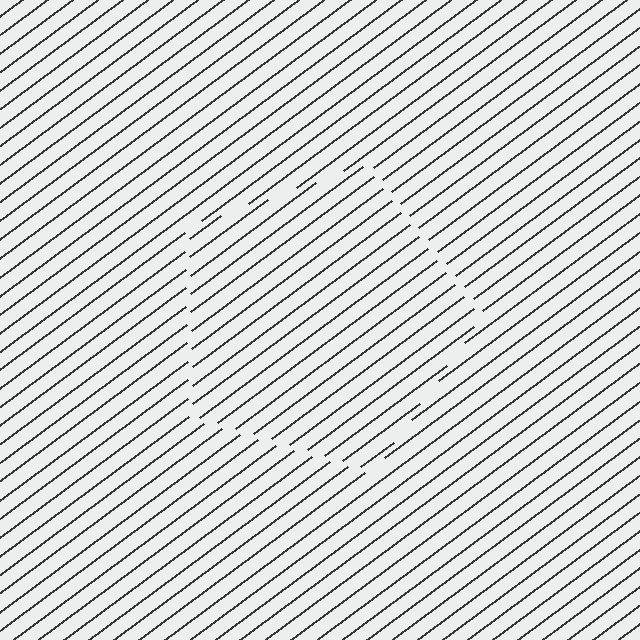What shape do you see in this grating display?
An illusory pentagon. The interior of the shape contains the same grating, shifted by half a period — the contour is defined by the phase discontinuity where line-ends from the inner and outer gratings abut.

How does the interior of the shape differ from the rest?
The interior of the shape contains the same grating, shifted by half a period — the contour is defined by the phase discontinuity where line-ends from the inner and outer gratings abut.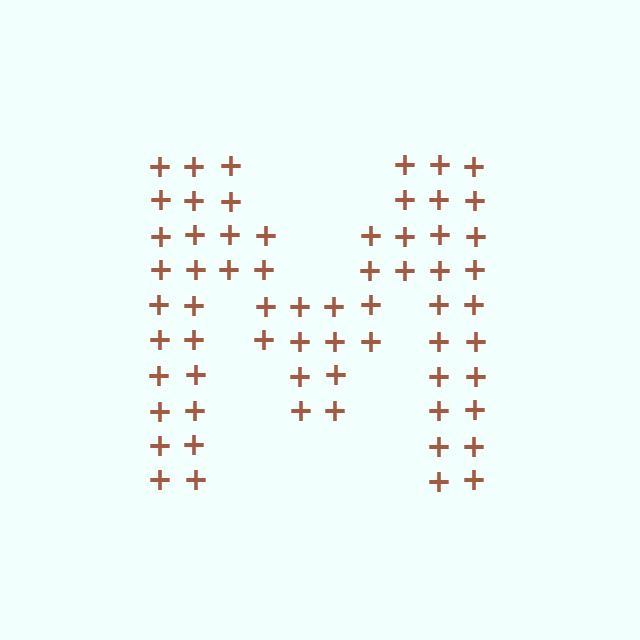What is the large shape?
The large shape is the letter M.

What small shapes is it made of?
It is made of small plus signs.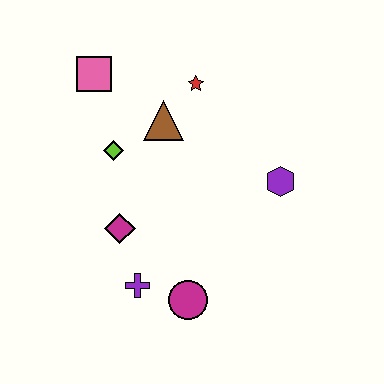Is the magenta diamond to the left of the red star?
Yes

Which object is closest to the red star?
The brown triangle is closest to the red star.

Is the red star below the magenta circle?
No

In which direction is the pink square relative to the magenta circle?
The pink square is above the magenta circle.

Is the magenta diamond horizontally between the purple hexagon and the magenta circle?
No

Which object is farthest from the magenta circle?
The pink square is farthest from the magenta circle.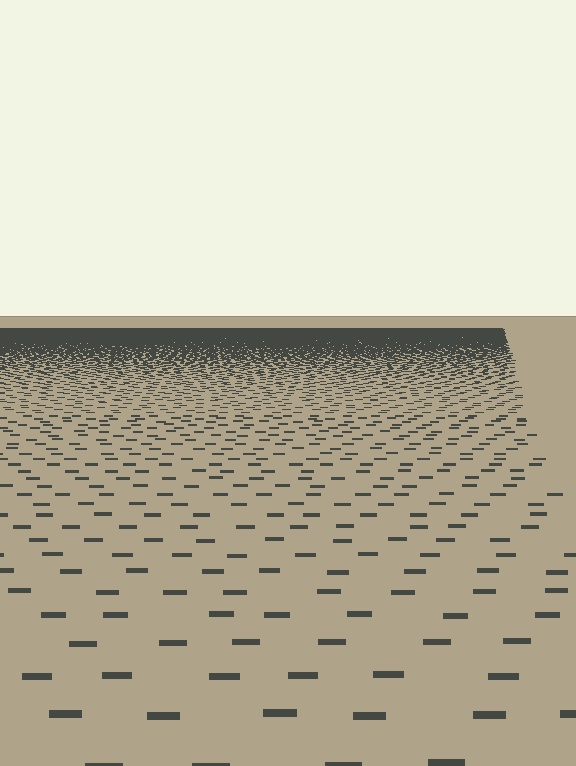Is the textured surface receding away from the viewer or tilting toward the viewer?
The surface is receding away from the viewer. Texture elements get smaller and denser toward the top.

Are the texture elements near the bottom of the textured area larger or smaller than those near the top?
Larger. Near the bottom, elements are closer to the viewer and appear at a bigger on-screen size.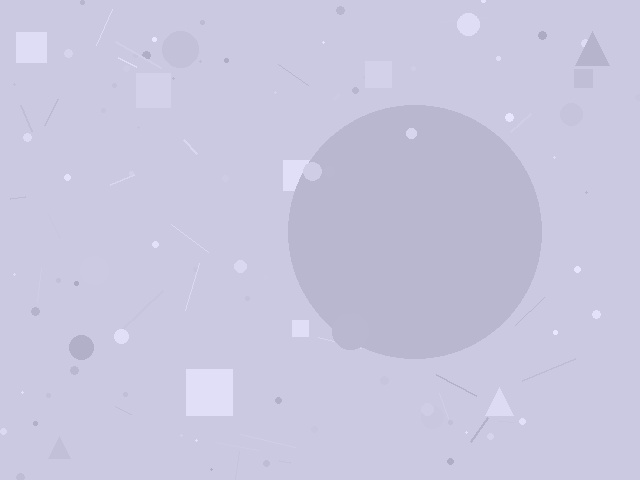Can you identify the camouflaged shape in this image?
The camouflaged shape is a circle.